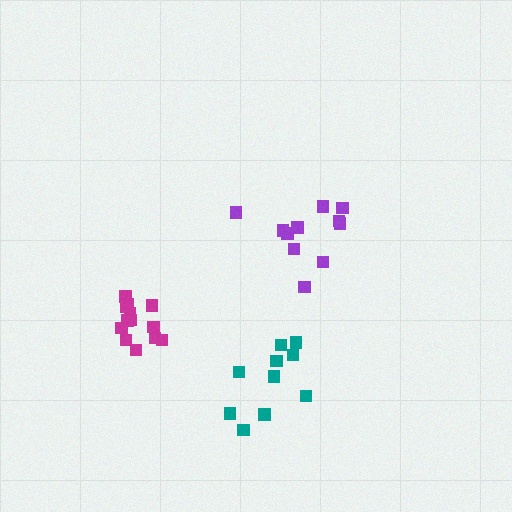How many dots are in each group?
Group 1: 11 dots, Group 2: 13 dots, Group 3: 10 dots (34 total).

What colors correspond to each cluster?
The clusters are colored: purple, magenta, teal.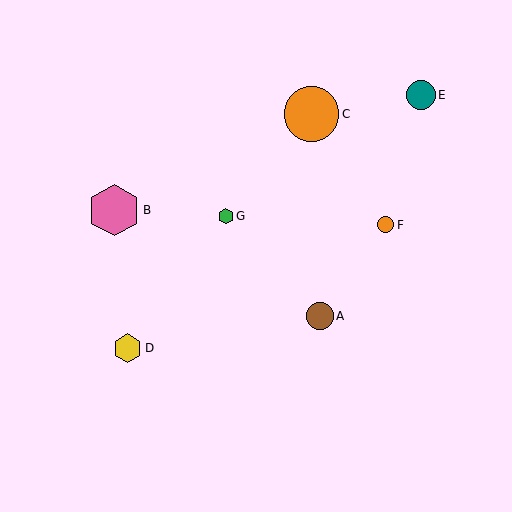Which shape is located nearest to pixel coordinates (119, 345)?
The yellow hexagon (labeled D) at (128, 348) is nearest to that location.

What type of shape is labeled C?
Shape C is an orange circle.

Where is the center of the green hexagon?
The center of the green hexagon is at (226, 216).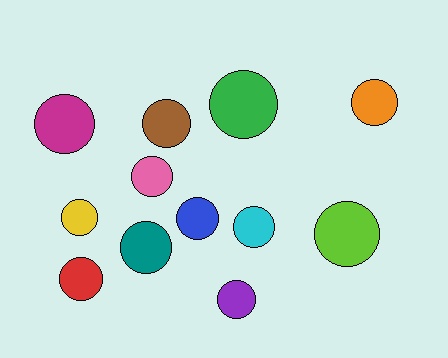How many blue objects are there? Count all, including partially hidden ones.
There is 1 blue object.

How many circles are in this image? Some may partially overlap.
There are 12 circles.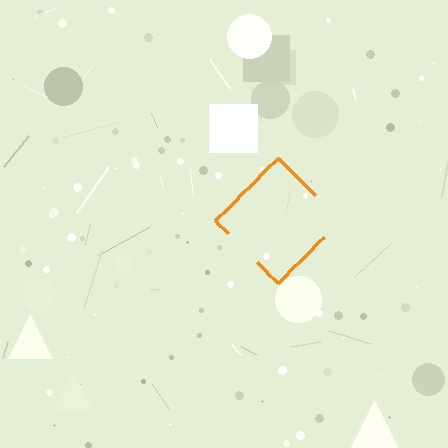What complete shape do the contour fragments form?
The contour fragments form a diamond.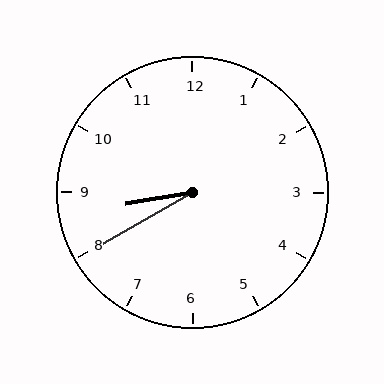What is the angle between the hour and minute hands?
Approximately 20 degrees.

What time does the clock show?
8:40.